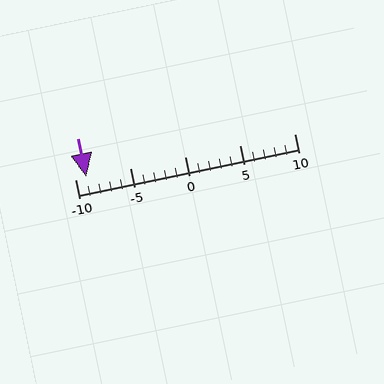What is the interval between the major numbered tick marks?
The major tick marks are spaced 5 units apart.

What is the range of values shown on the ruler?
The ruler shows values from -10 to 10.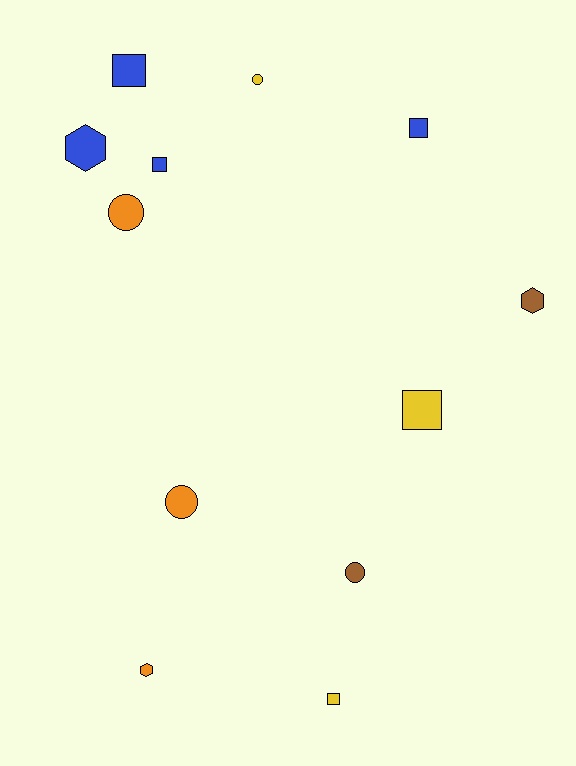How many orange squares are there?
There are no orange squares.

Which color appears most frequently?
Blue, with 4 objects.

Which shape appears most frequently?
Square, with 5 objects.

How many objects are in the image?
There are 12 objects.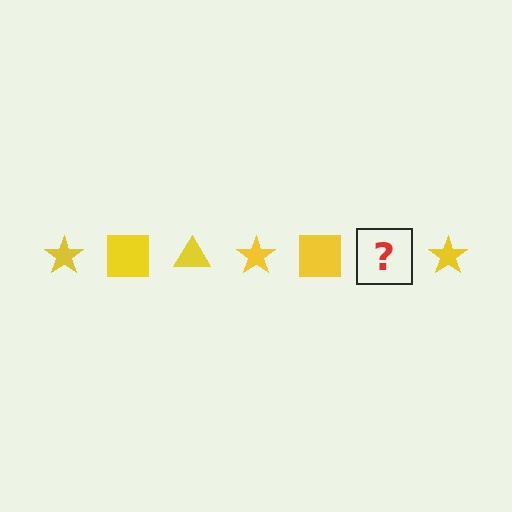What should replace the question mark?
The question mark should be replaced with a yellow triangle.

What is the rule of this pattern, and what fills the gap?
The rule is that the pattern cycles through star, square, triangle shapes in yellow. The gap should be filled with a yellow triangle.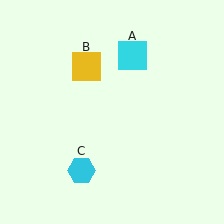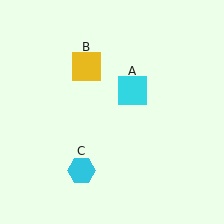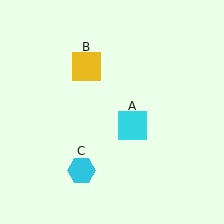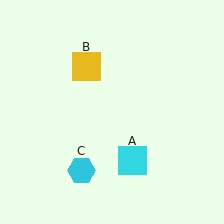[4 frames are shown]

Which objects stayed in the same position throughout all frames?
Yellow square (object B) and cyan hexagon (object C) remained stationary.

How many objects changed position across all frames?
1 object changed position: cyan square (object A).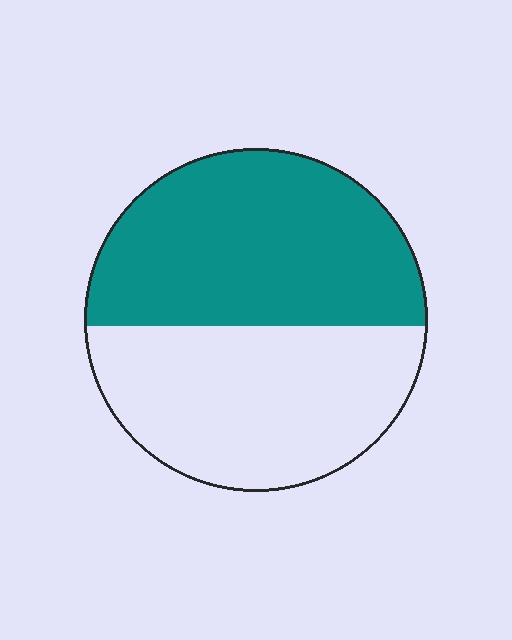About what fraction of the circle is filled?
About one half (1/2).